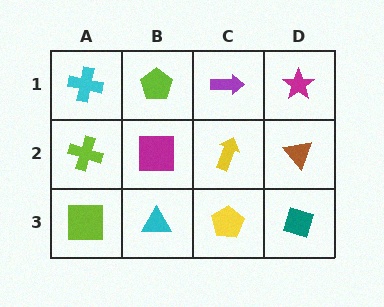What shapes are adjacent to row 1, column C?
A yellow arrow (row 2, column C), a lime pentagon (row 1, column B), a magenta star (row 1, column D).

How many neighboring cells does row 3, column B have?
3.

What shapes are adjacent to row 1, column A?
A lime cross (row 2, column A), a lime pentagon (row 1, column B).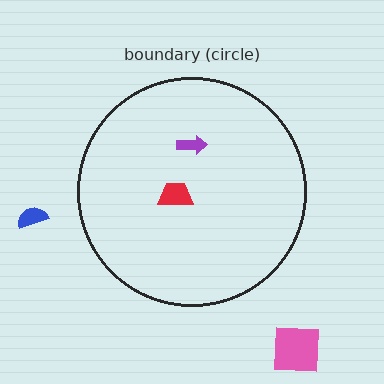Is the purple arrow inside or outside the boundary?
Inside.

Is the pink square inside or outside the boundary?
Outside.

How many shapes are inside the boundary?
2 inside, 2 outside.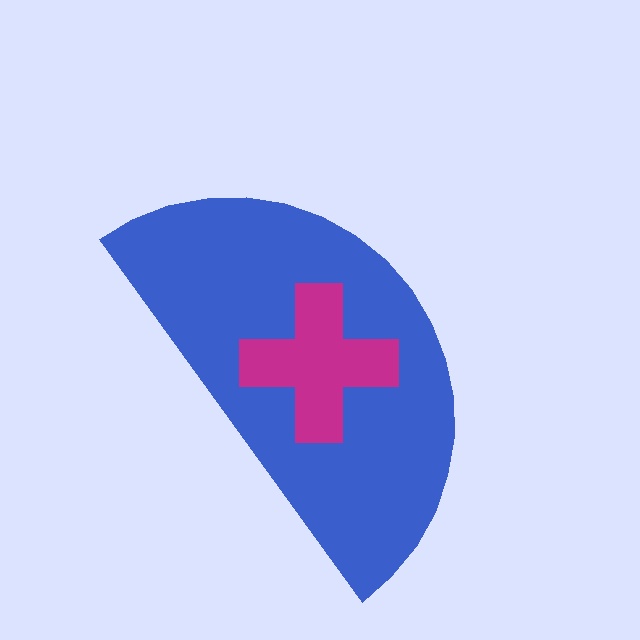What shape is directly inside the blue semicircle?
The magenta cross.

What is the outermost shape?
The blue semicircle.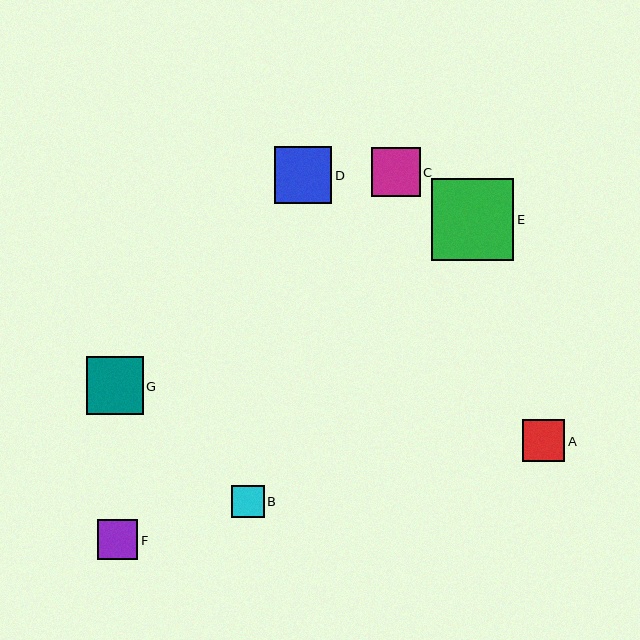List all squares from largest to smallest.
From largest to smallest: E, G, D, C, A, F, B.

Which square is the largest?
Square E is the largest with a size of approximately 82 pixels.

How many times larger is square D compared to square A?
Square D is approximately 1.3 times the size of square A.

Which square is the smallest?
Square B is the smallest with a size of approximately 33 pixels.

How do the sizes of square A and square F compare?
Square A and square F are approximately the same size.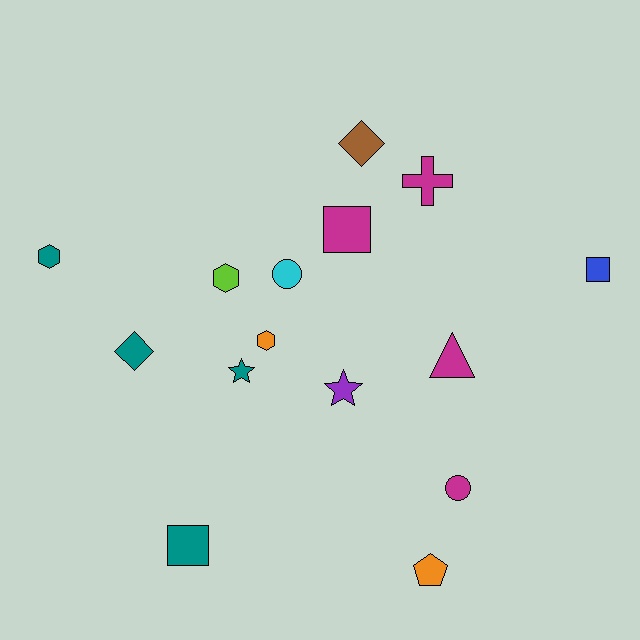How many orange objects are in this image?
There are 2 orange objects.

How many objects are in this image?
There are 15 objects.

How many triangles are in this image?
There is 1 triangle.